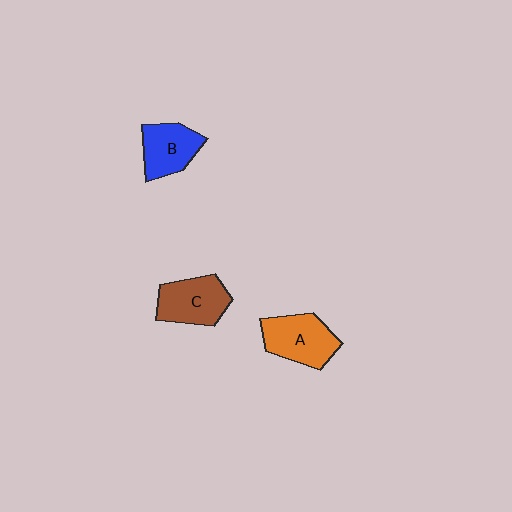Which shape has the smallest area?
Shape B (blue).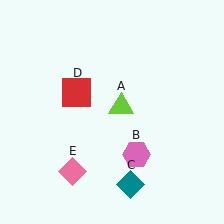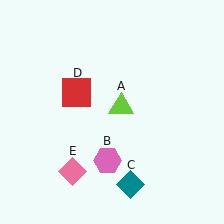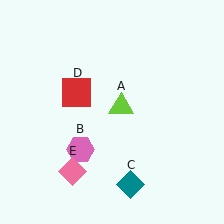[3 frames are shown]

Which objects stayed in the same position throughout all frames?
Lime triangle (object A) and teal diamond (object C) and red square (object D) and pink diamond (object E) remained stationary.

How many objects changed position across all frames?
1 object changed position: pink hexagon (object B).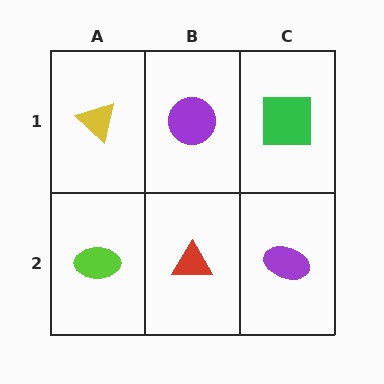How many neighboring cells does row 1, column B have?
3.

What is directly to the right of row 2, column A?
A red triangle.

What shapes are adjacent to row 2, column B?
A purple circle (row 1, column B), a lime ellipse (row 2, column A), a purple ellipse (row 2, column C).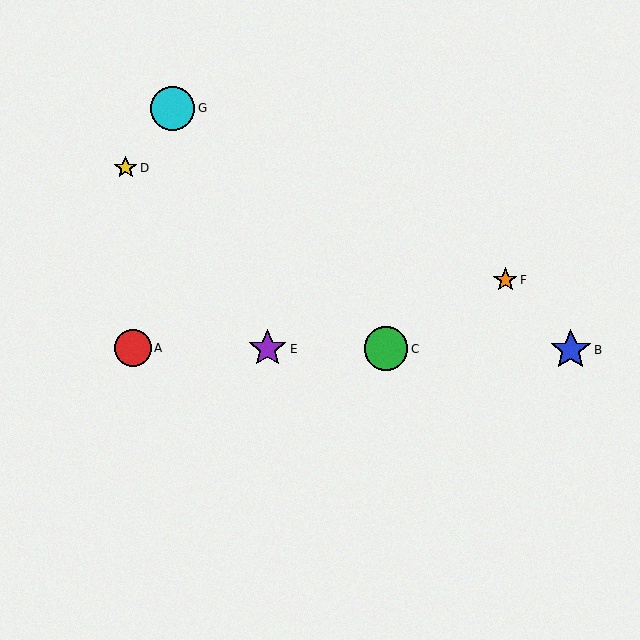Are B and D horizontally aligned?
No, B is at y≈350 and D is at y≈168.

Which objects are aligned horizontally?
Objects A, B, C, E are aligned horizontally.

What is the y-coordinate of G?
Object G is at y≈109.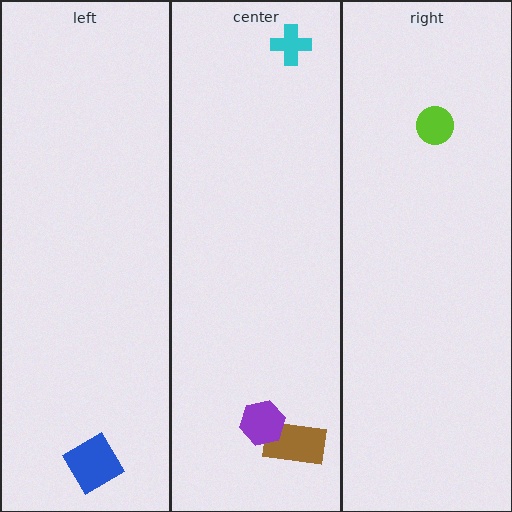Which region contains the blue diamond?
The left region.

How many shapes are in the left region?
1.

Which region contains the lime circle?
The right region.